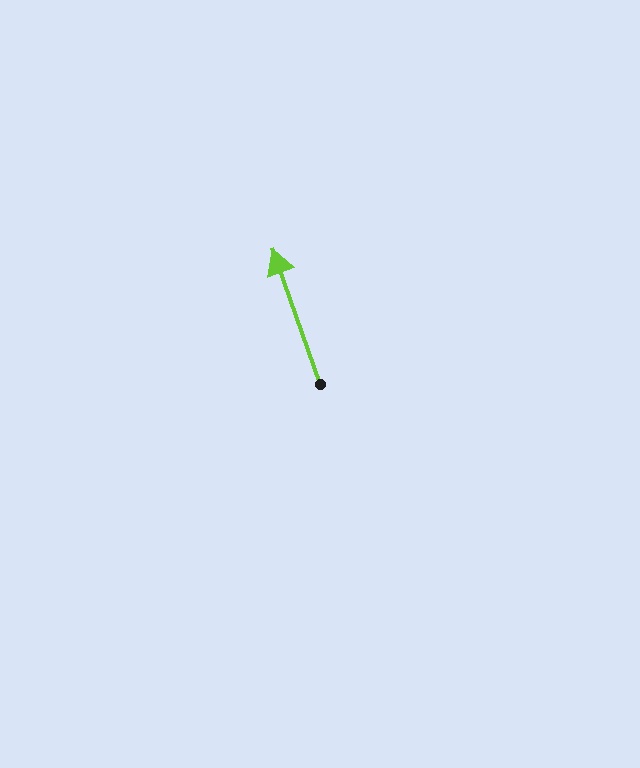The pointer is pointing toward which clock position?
Roughly 11 o'clock.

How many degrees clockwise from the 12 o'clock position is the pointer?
Approximately 341 degrees.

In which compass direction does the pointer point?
North.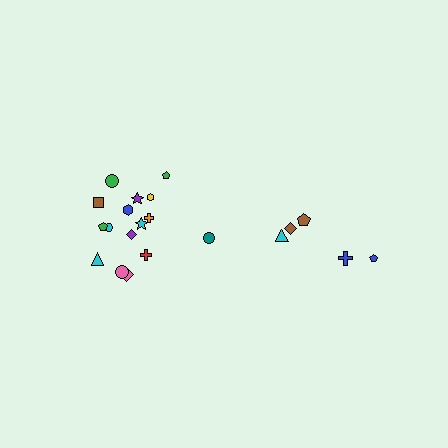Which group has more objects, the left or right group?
The left group.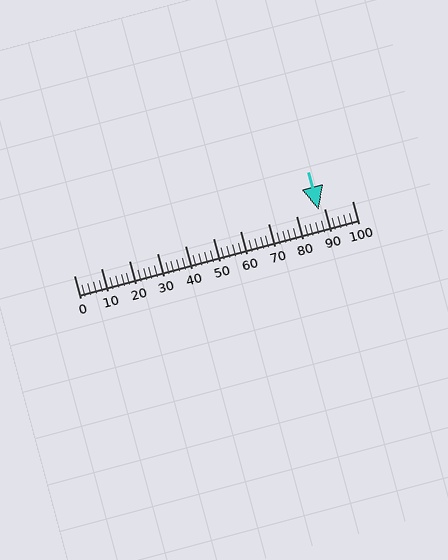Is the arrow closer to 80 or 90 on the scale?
The arrow is closer to 90.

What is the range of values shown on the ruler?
The ruler shows values from 0 to 100.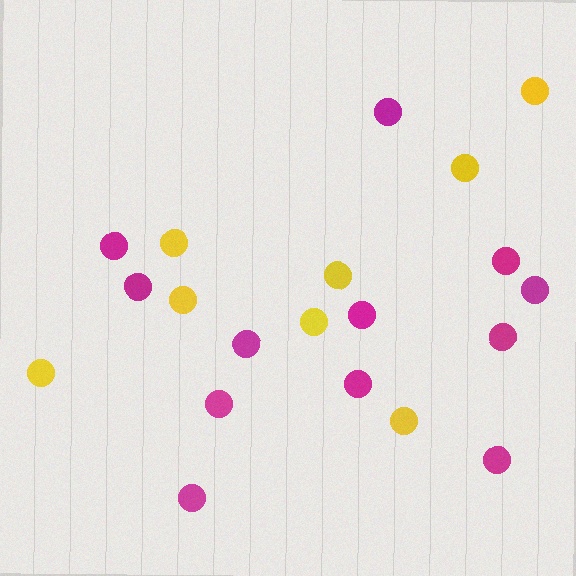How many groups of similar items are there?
There are 2 groups: one group of yellow circles (8) and one group of magenta circles (12).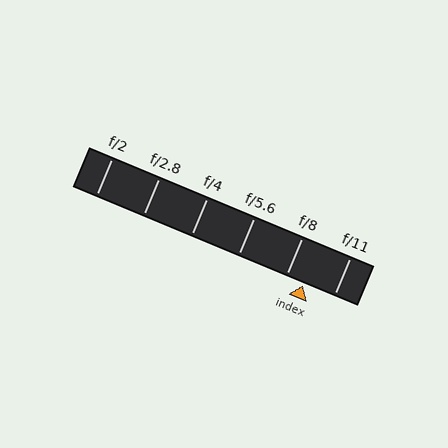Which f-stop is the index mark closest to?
The index mark is closest to f/8.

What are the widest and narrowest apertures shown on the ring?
The widest aperture shown is f/2 and the narrowest is f/11.